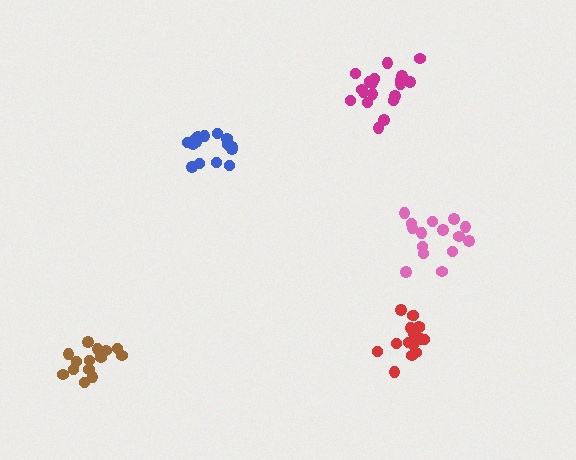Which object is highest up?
The magenta cluster is topmost.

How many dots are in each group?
Group 1: 15 dots, Group 2: 15 dots, Group 3: 20 dots, Group 4: 14 dots, Group 5: 16 dots (80 total).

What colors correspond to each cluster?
The clusters are colored: blue, pink, magenta, brown, red.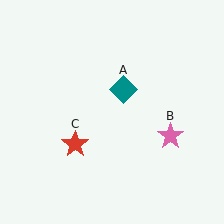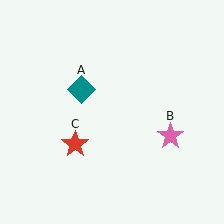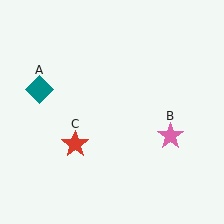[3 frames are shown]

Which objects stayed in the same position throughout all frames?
Pink star (object B) and red star (object C) remained stationary.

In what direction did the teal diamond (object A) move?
The teal diamond (object A) moved left.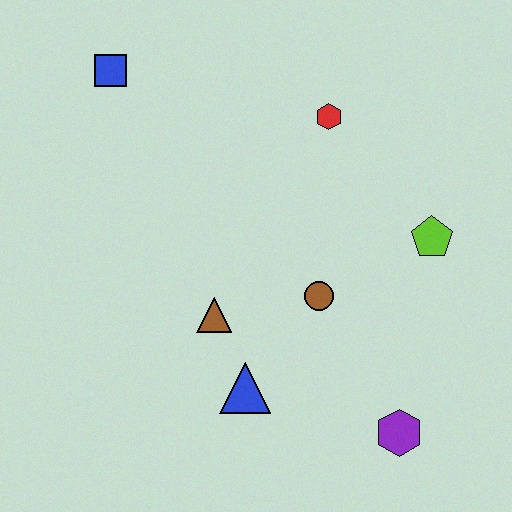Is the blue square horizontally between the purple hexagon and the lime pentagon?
No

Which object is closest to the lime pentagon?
The brown circle is closest to the lime pentagon.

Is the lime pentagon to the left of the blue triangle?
No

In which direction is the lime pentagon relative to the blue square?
The lime pentagon is to the right of the blue square.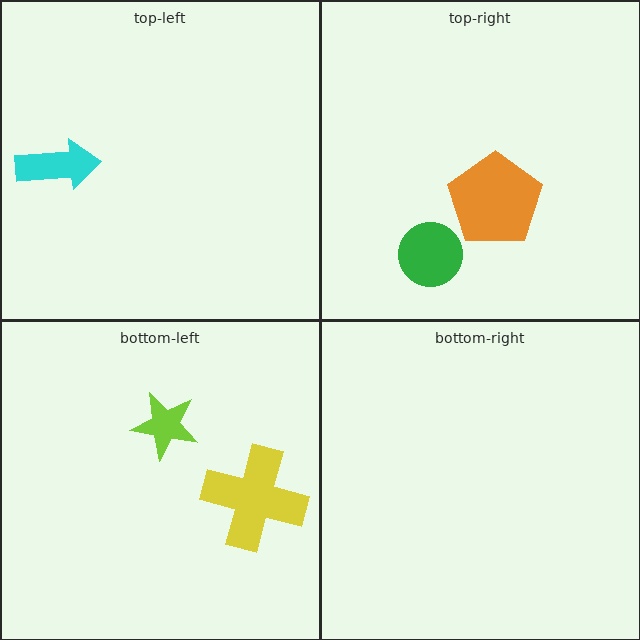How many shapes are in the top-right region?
2.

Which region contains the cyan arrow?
The top-left region.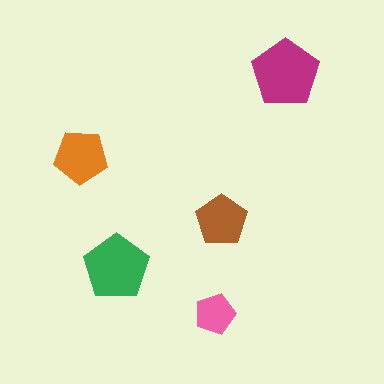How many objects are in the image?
There are 5 objects in the image.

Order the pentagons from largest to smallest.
the magenta one, the green one, the orange one, the brown one, the pink one.